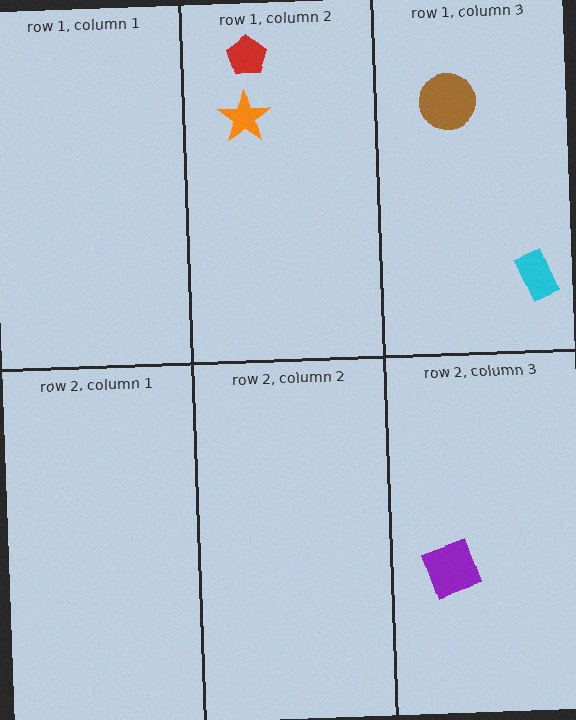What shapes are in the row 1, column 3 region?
The cyan rectangle, the brown circle.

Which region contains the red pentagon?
The row 1, column 2 region.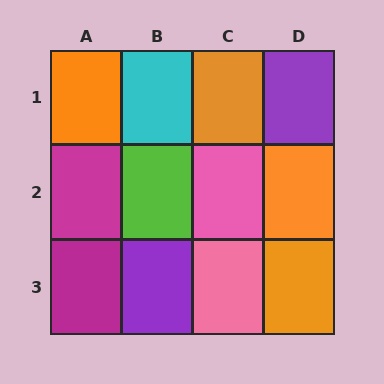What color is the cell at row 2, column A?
Magenta.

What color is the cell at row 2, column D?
Orange.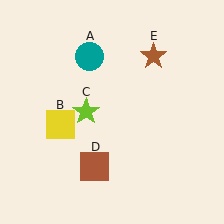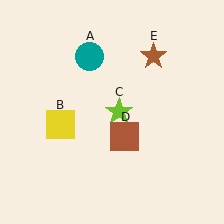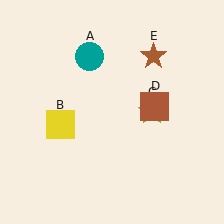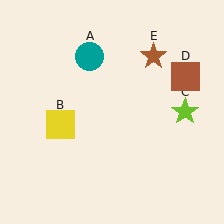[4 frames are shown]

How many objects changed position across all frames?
2 objects changed position: lime star (object C), brown square (object D).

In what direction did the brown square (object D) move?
The brown square (object D) moved up and to the right.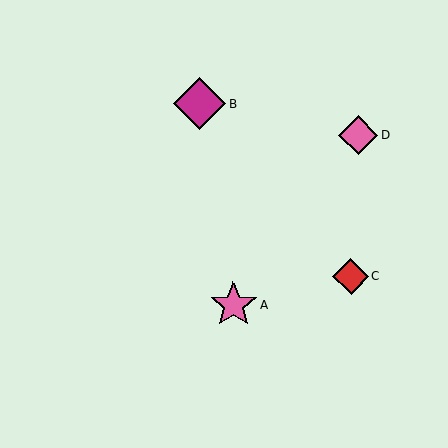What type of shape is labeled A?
Shape A is a pink star.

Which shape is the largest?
The magenta diamond (labeled B) is the largest.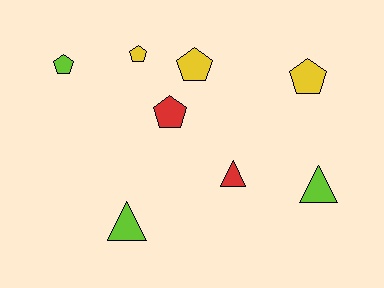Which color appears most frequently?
Lime, with 3 objects.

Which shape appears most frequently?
Pentagon, with 5 objects.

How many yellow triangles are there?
There are no yellow triangles.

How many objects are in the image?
There are 8 objects.